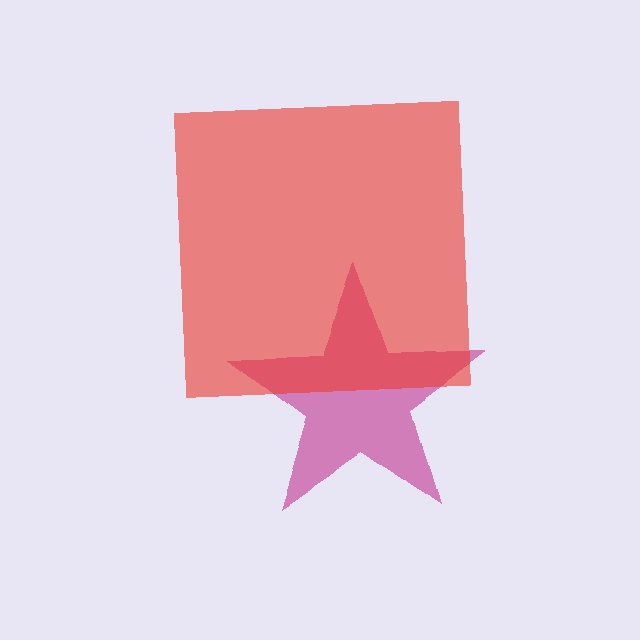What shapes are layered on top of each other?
The layered shapes are: a magenta star, a red square.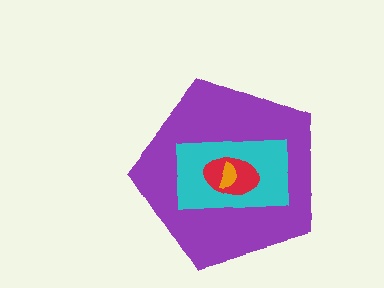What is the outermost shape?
The purple pentagon.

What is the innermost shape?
The orange semicircle.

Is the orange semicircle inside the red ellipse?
Yes.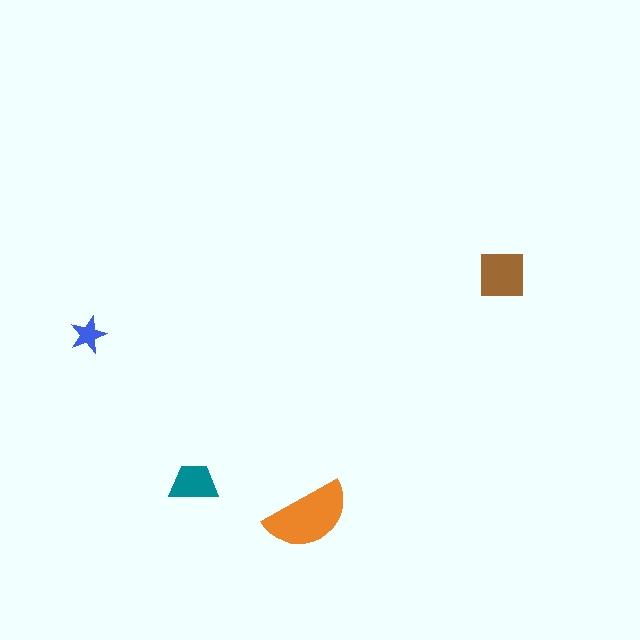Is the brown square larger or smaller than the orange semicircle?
Smaller.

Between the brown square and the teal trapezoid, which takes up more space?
The brown square.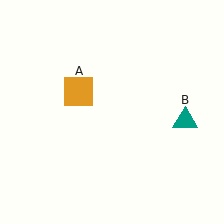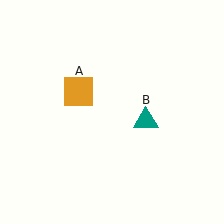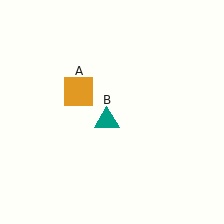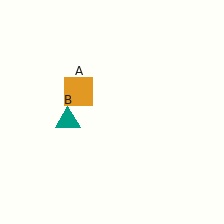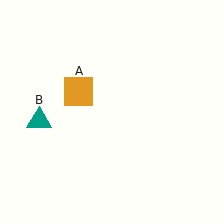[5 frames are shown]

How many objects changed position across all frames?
1 object changed position: teal triangle (object B).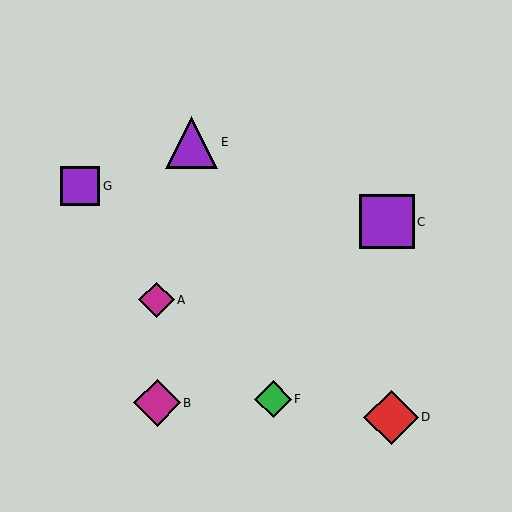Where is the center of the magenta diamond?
The center of the magenta diamond is at (157, 403).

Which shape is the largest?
The red diamond (labeled D) is the largest.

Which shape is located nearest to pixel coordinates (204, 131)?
The purple triangle (labeled E) at (192, 142) is nearest to that location.